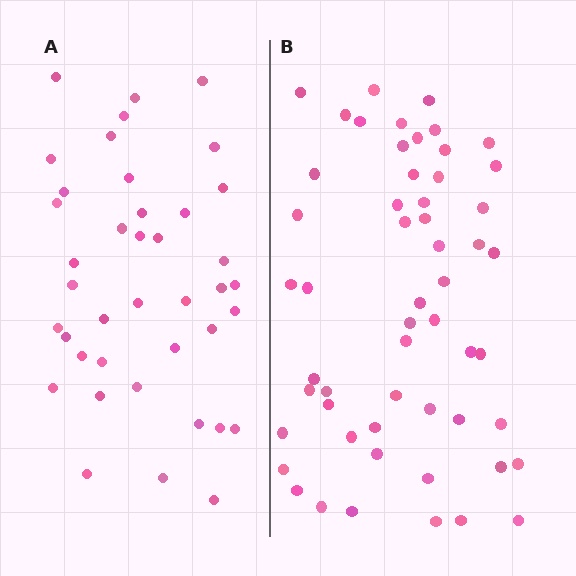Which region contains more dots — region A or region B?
Region B (the right region) has more dots.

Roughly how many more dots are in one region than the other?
Region B has approximately 15 more dots than region A.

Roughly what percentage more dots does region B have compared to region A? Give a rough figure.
About 40% more.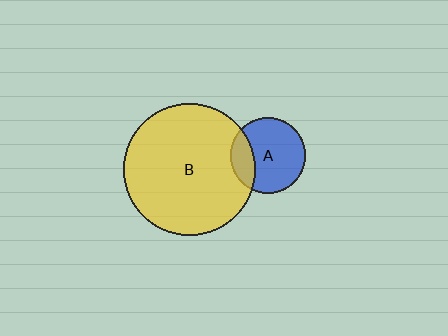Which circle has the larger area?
Circle B (yellow).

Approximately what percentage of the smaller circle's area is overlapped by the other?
Approximately 25%.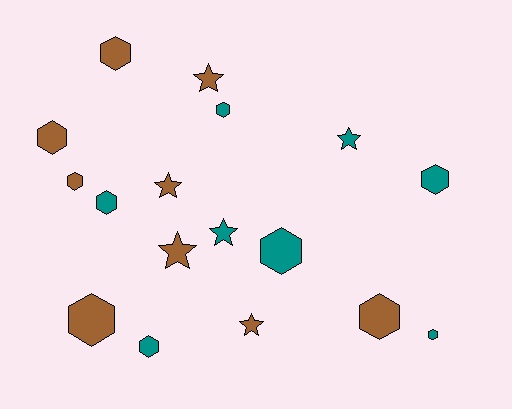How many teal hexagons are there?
There are 6 teal hexagons.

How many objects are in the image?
There are 17 objects.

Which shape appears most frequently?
Hexagon, with 11 objects.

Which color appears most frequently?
Brown, with 9 objects.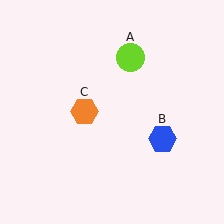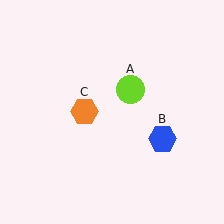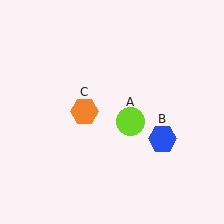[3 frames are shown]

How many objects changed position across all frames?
1 object changed position: lime circle (object A).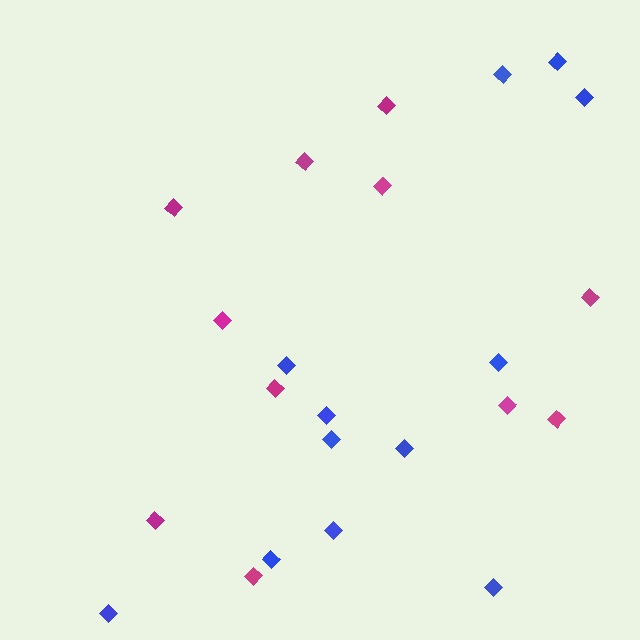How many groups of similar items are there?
There are 2 groups: one group of blue diamonds (12) and one group of magenta diamonds (11).